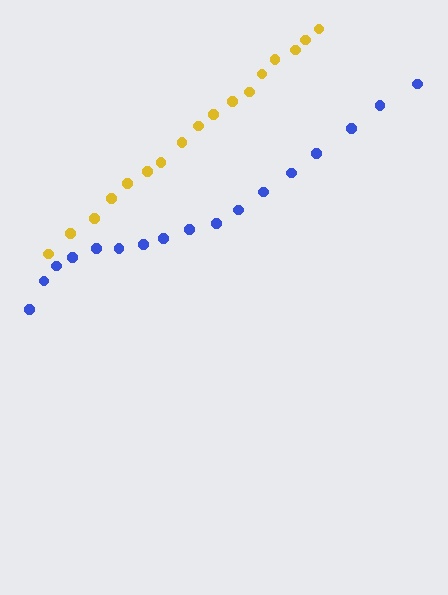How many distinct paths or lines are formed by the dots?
There are 2 distinct paths.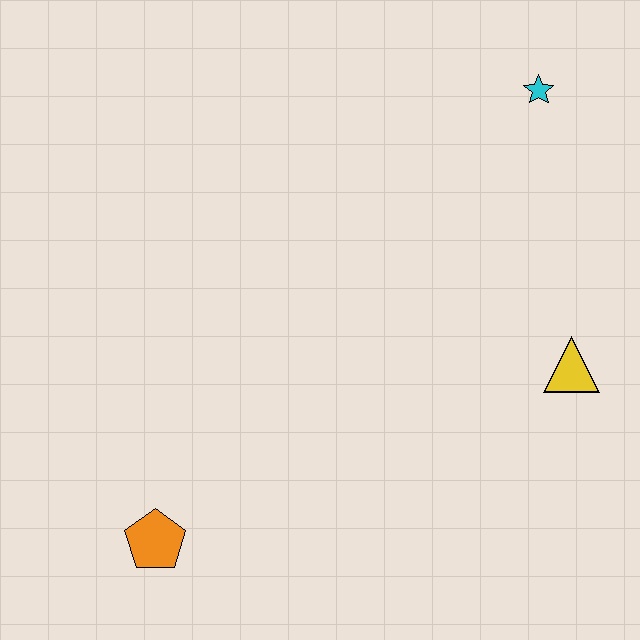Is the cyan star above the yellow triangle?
Yes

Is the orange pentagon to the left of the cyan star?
Yes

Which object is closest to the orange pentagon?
The yellow triangle is closest to the orange pentagon.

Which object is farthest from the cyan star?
The orange pentagon is farthest from the cyan star.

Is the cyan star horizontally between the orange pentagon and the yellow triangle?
Yes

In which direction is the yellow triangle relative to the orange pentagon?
The yellow triangle is to the right of the orange pentagon.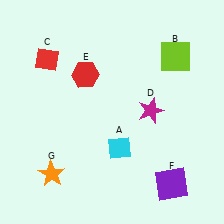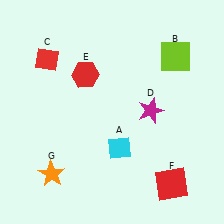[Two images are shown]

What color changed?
The square (F) changed from purple in Image 1 to red in Image 2.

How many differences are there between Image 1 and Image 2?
There is 1 difference between the two images.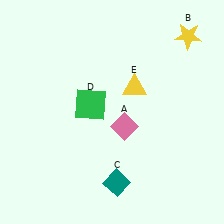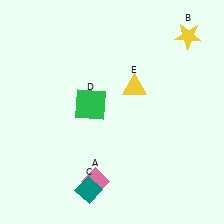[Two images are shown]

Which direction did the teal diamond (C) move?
The teal diamond (C) moved left.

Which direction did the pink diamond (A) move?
The pink diamond (A) moved down.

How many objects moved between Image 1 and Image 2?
2 objects moved between the two images.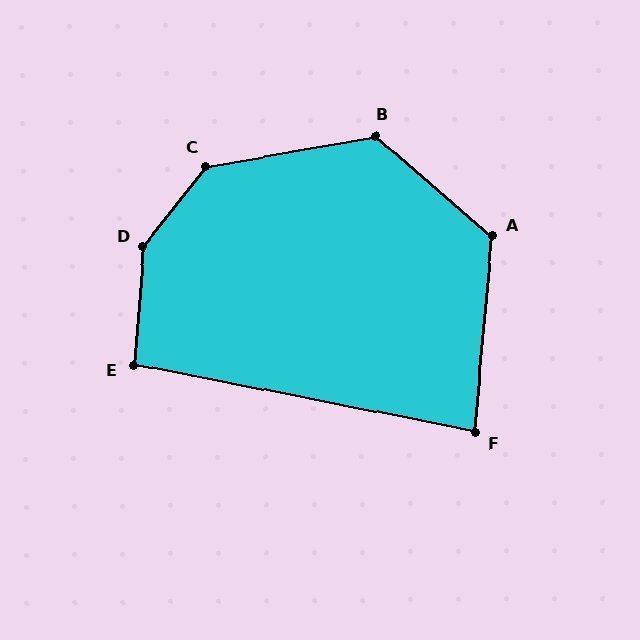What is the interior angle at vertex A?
Approximately 126 degrees (obtuse).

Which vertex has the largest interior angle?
D, at approximately 147 degrees.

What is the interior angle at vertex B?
Approximately 130 degrees (obtuse).